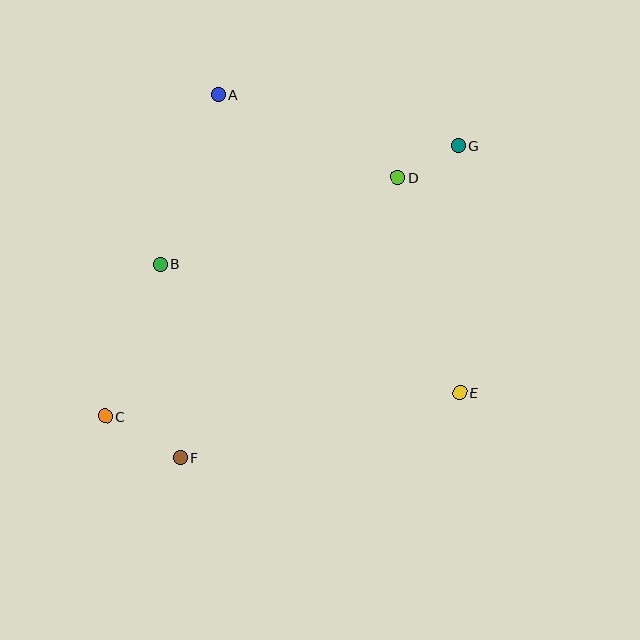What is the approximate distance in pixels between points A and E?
The distance between A and E is approximately 384 pixels.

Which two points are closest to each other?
Points D and G are closest to each other.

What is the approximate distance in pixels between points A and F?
The distance between A and F is approximately 365 pixels.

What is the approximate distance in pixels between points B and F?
The distance between B and F is approximately 195 pixels.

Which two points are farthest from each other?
Points C and G are farthest from each other.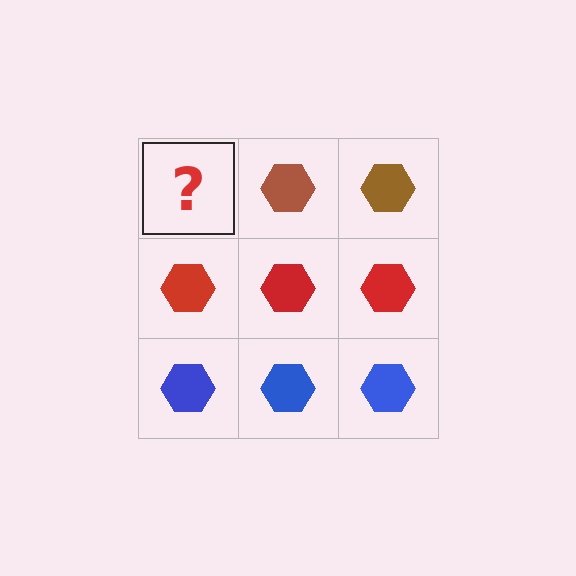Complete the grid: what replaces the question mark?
The question mark should be replaced with a brown hexagon.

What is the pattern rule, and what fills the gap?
The rule is that each row has a consistent color. The gap should be filled with a brown hexagon.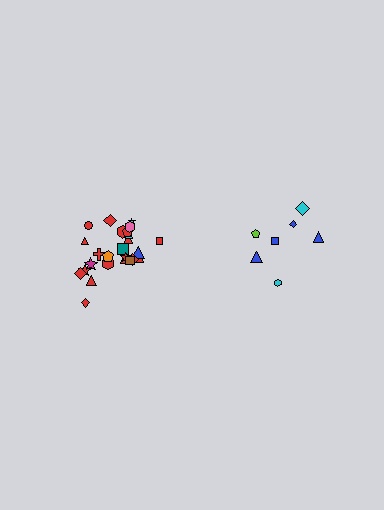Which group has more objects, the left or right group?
The left group.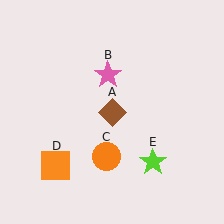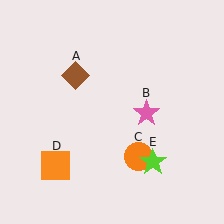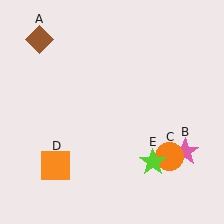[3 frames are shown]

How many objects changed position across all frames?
3 objects changed position: brown diamond (object A), pink star (object B), orange circle (object C).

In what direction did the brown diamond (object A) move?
The brown diamond (object A) moved up and to the left.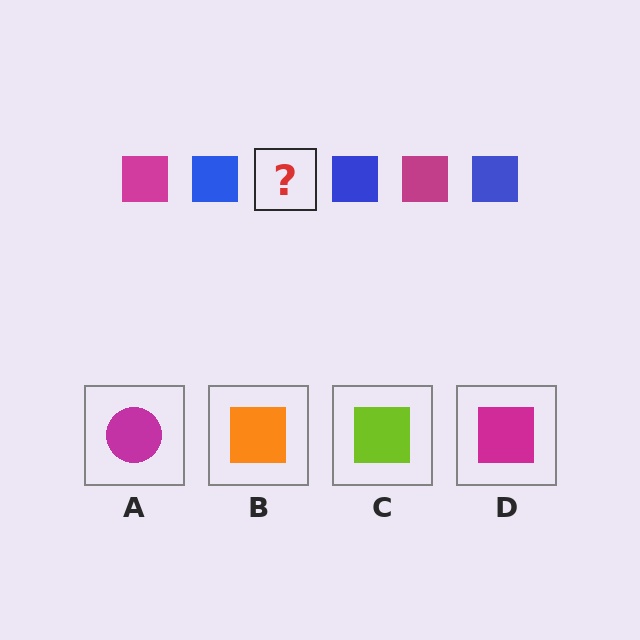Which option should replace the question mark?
Option D.